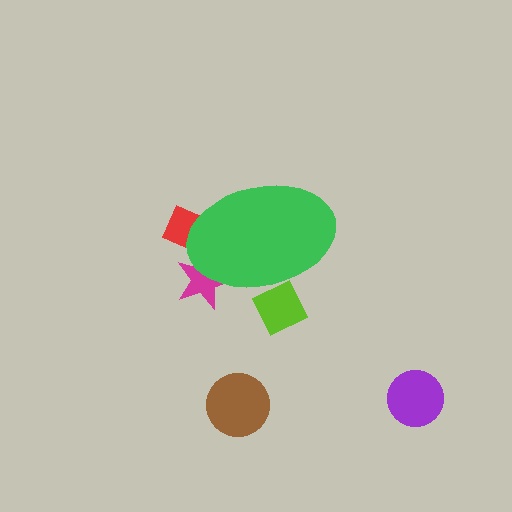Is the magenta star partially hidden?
Yes, the magenta star is partially hidden behind the green ellipse.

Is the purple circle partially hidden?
No, the purple circle is fully visible.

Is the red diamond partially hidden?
Yes, the red diamond is partially hidden behind the green ellipse.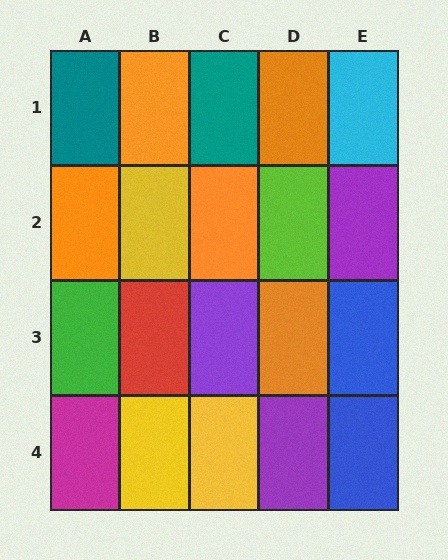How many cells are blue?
2 cells are blue.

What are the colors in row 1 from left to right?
Teal, orange, teal, orange, cyan.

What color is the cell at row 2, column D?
Lime.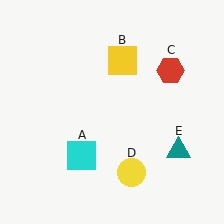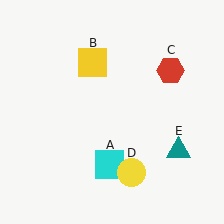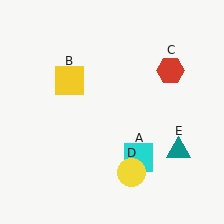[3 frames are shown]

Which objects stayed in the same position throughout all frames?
Red hexagon (object C) and yellow circle (object D) and teal triangle (object E) remained stationary.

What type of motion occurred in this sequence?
The cyan square (object A), yellow square (object B) rotated counterclockwise around the center of the scene.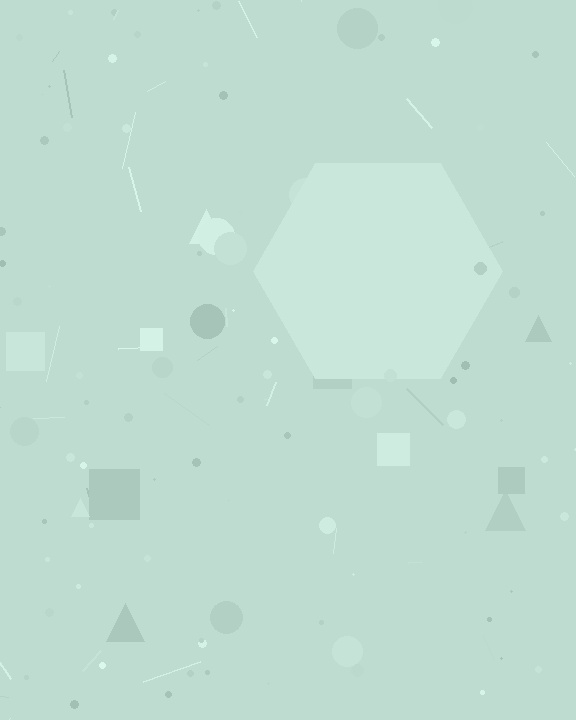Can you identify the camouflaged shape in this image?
The camouflaged shape is a hexagon.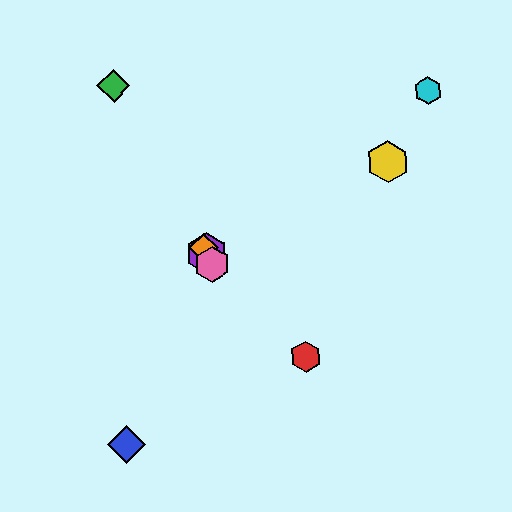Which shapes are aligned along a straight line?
The green diamond, the purple hexagon, the orange diamond, the pink hexagon are aligned along a straight line.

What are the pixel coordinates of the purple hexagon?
The purple hexagon is at (206, 253).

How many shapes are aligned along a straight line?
4 shapes (the green diamond, the purple hexagon, the orange diamond, the pink hexagon) are aligned along a straight line.